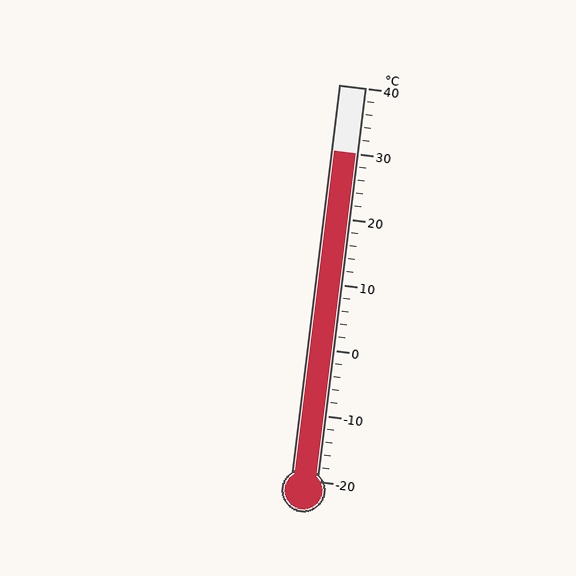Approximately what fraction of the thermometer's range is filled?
The thermometer is filled to approximately 85% of its range.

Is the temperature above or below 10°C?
The temperature is above 10°C.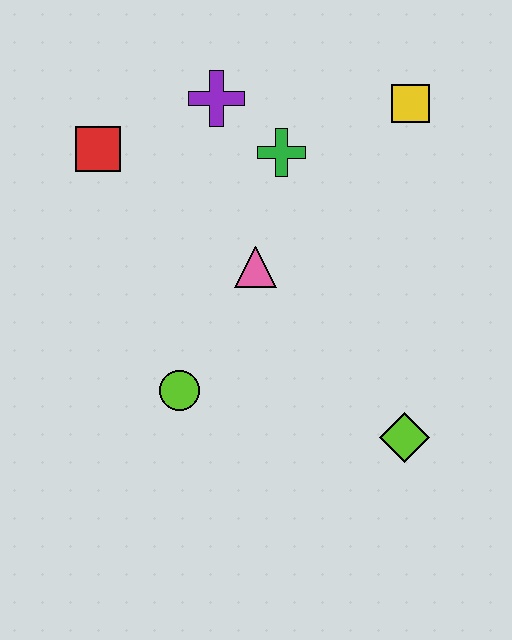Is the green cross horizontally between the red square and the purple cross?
No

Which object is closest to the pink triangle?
The green cross is closest to the pink triangle.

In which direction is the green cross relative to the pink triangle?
The green cross is above the pink triangle.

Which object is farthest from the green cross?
The lime diamond is farthest from the green cross.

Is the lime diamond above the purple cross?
No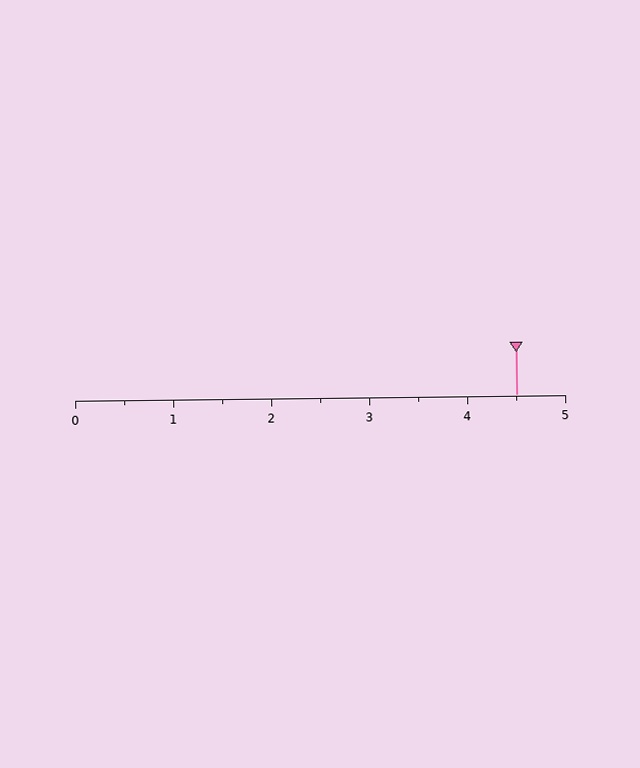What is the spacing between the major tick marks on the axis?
The major ticks are spaced 1 apart.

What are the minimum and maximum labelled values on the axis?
The axis runs from 0 to 5.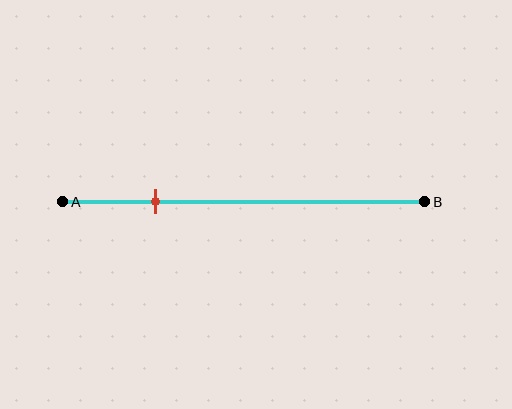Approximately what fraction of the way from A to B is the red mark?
The red mark is approximately 25% of the way from A to B.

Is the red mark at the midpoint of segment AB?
No, the mark is at about 25% from A, not at the 50% midpoint.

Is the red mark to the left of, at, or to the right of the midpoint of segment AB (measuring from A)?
The red mark is to the left of the midpoint of segment AB.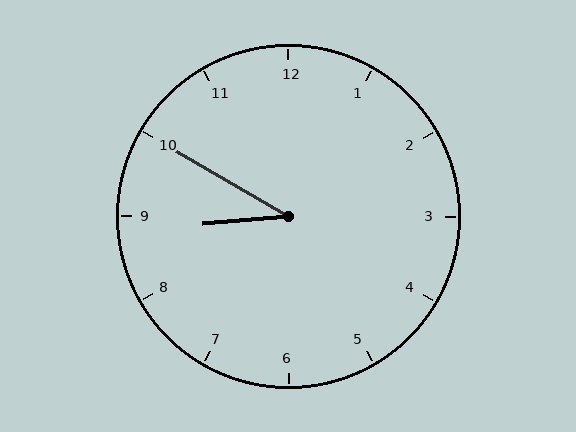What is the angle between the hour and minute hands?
Approximately 35 degrees.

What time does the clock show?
8:50.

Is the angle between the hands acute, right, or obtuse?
It is acute.